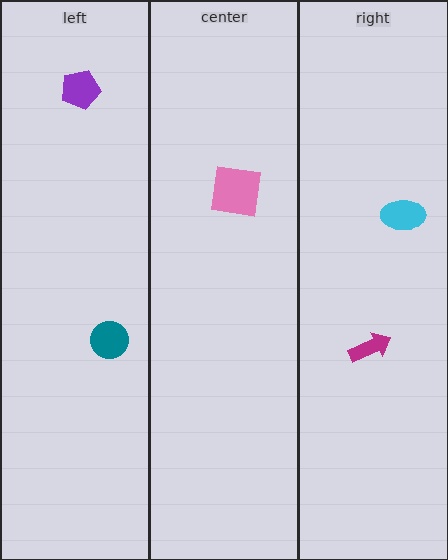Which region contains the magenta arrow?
The right region.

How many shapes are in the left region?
2.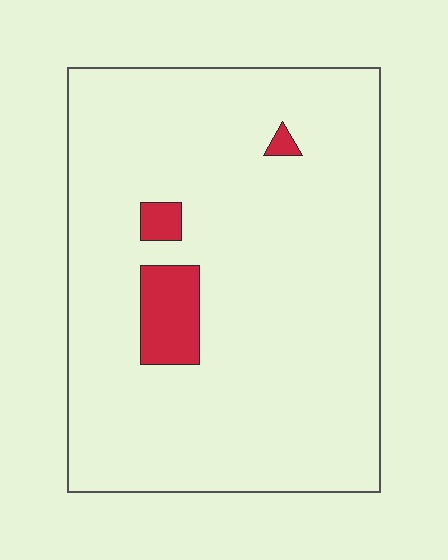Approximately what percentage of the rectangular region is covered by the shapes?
Approximately 5%.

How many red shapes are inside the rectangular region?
3.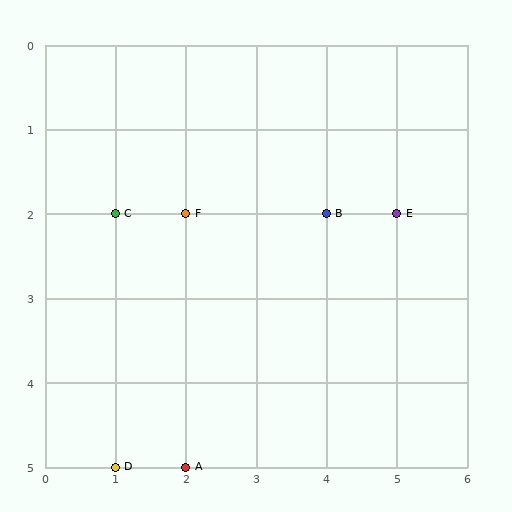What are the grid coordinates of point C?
Point C is at grid coordinates (1, 2).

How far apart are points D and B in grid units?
Points D and B are 3 columns and 3 rows apart (about 4.2 grid units diagonally).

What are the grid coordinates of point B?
Point B is at grid coordinates (4, 2).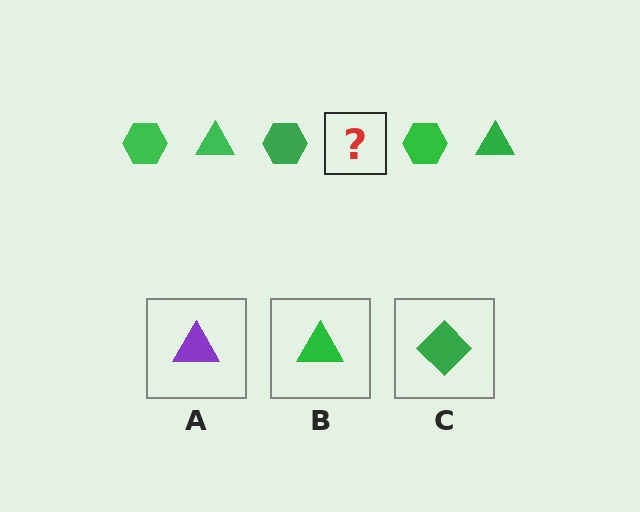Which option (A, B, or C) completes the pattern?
B.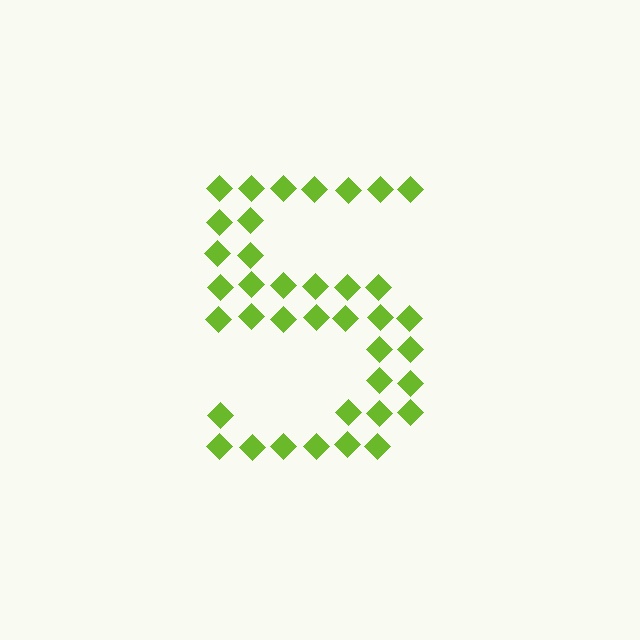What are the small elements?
The small elements are diamonds.